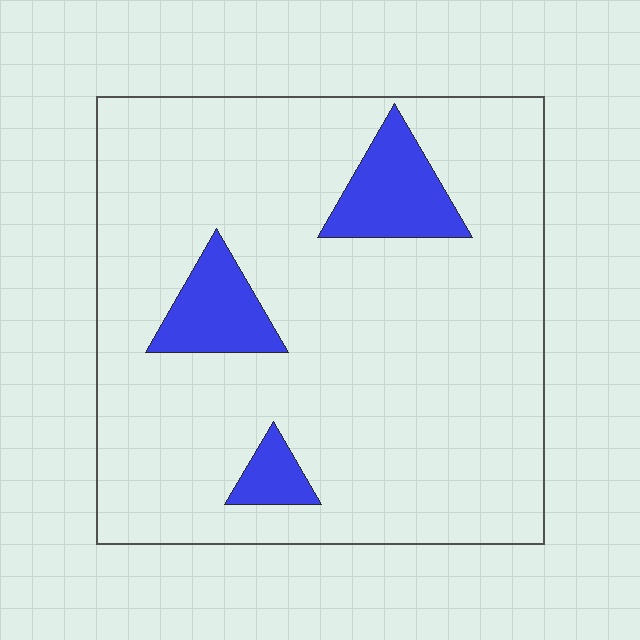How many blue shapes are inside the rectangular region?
3.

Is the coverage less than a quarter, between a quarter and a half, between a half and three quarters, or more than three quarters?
Less than a quarter.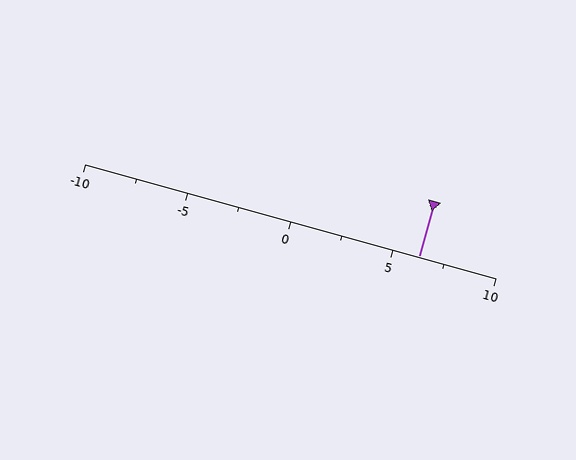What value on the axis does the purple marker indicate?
The marker indicates approximately 6.2.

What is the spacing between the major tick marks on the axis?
The major ticks are spaced 5 apart.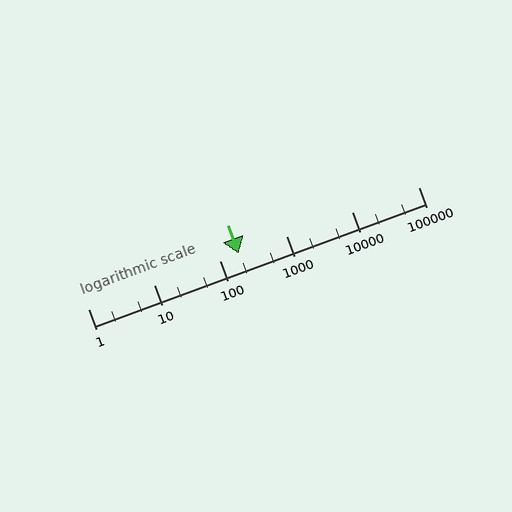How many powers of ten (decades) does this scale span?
The scale spans 5 decades, from 1 to 100000.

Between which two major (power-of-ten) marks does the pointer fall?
The pointer is between 100 and 1000.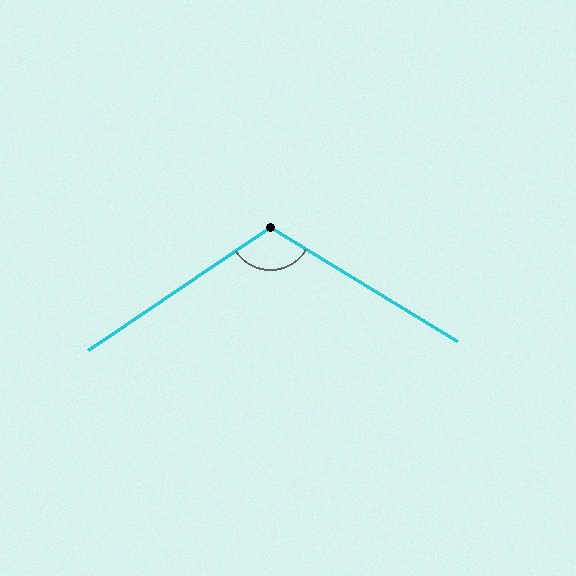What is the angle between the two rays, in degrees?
Approximately 115 degrees.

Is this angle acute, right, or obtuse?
It is obtuse.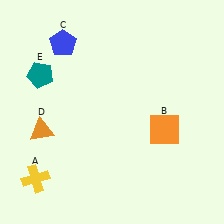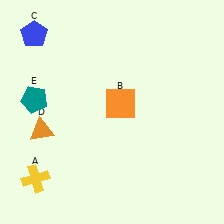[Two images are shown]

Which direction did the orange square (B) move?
The orange square (B) moved left.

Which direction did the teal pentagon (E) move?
The teal pentagon (E) moved down.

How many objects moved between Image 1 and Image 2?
3 objects moved between the two images.